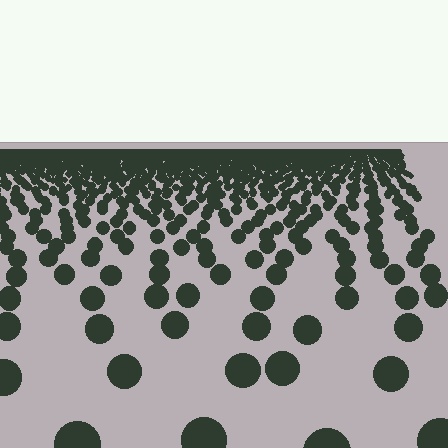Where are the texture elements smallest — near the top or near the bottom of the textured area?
Near the top.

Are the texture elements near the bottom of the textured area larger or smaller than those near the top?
Larger. Near the bottom, elements are closer to the viewer and appear at a bigger on-screen size.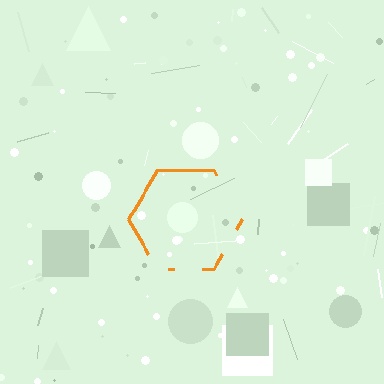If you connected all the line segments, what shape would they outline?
They would outline a hexagon.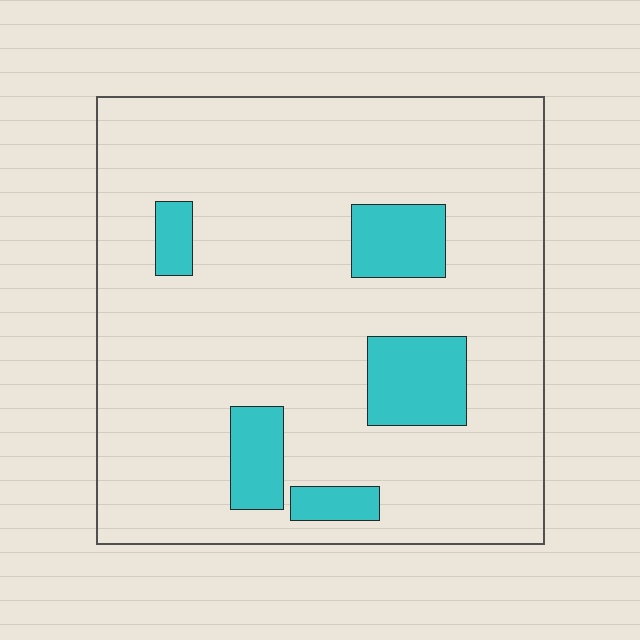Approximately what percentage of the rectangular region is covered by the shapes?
Approximately 15%.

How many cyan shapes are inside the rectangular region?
5.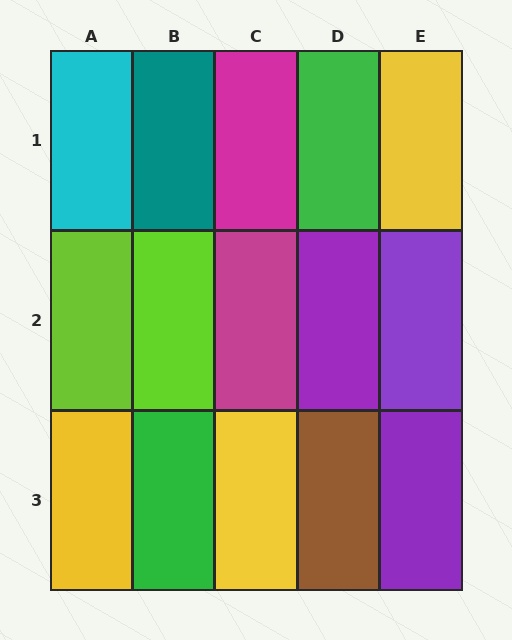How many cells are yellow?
3 cells are yellow.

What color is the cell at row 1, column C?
Magenta.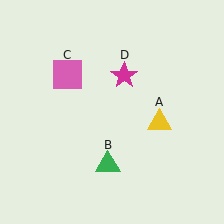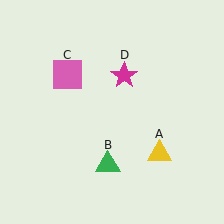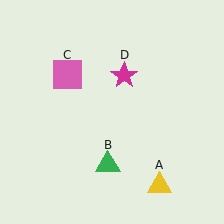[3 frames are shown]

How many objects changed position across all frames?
1 object changed position: yellow triangle (object A).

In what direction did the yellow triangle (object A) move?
The yellow triangle (object A) moved down.